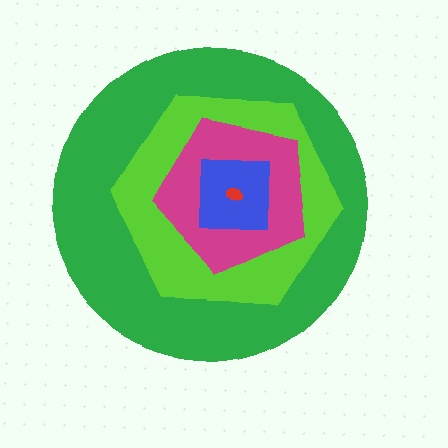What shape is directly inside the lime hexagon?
The magenta pentagon.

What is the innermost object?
The red ellipse.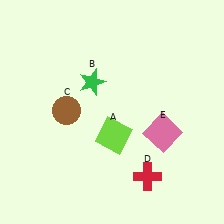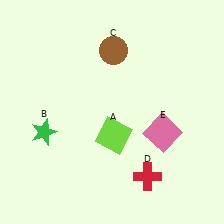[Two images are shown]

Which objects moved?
The objects that moved are: the green star (B), the brown circle (C).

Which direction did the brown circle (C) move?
The brown circle (C) moved up.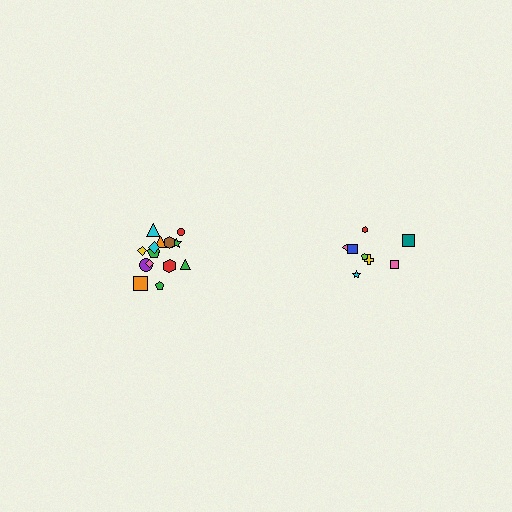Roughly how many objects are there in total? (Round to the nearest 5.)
Roughly 25 objects in total.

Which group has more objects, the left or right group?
The left group.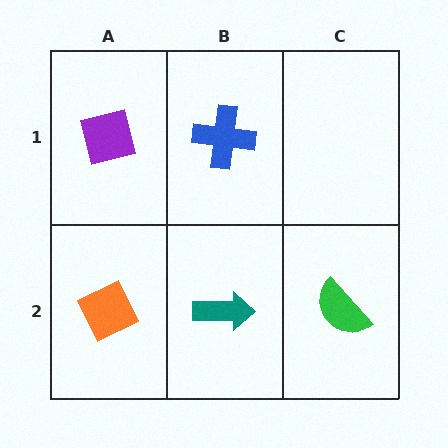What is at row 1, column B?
A blue cross.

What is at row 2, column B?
A teal arrow.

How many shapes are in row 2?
3 shapes.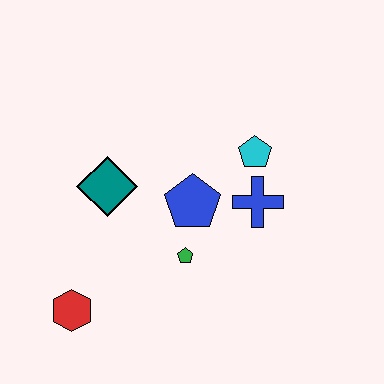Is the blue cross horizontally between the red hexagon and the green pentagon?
No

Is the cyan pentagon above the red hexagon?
Yes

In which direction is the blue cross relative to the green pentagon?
The blue cross is to the right of the green pentagon.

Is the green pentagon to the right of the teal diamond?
Yes